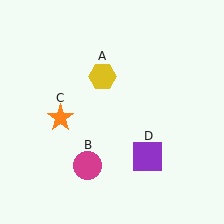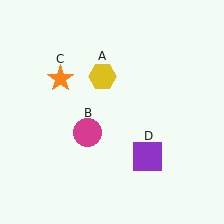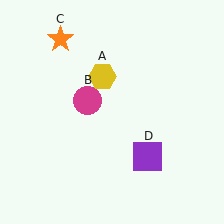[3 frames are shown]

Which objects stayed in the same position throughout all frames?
Yellow hexagon (object A) and purple square (object D) remained stationary.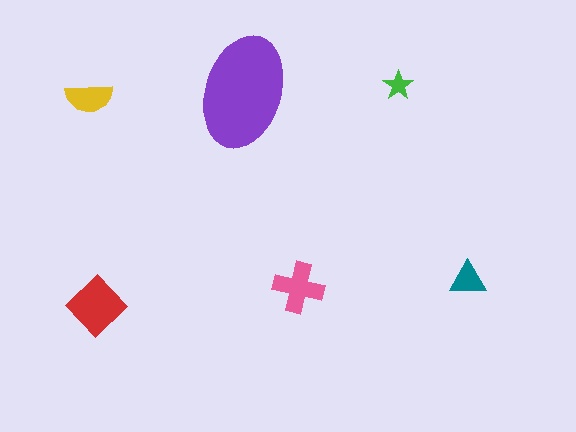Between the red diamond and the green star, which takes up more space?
The red diamond.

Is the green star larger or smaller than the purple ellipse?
Smaller.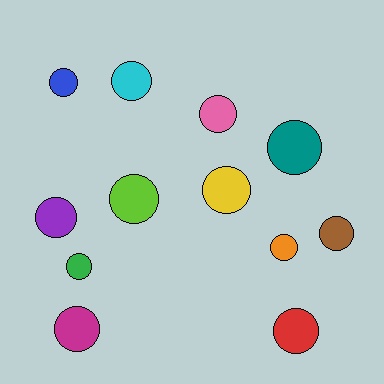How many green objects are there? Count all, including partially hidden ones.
There is 1 green object.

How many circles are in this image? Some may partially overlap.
There are 12 circles.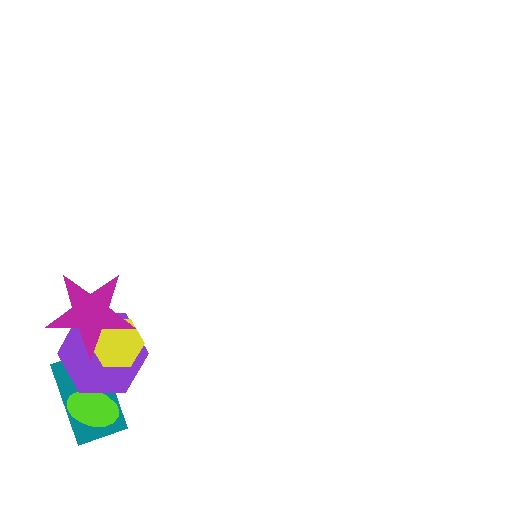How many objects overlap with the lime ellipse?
2 objects overlap with the lime ellipse.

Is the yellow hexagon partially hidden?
Yes, it is partially covered by another shape.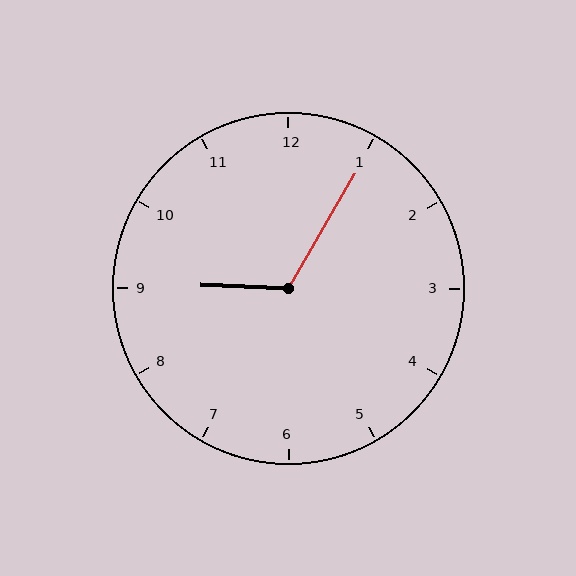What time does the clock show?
9:05.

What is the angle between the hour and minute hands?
Approximately 118 degrees.